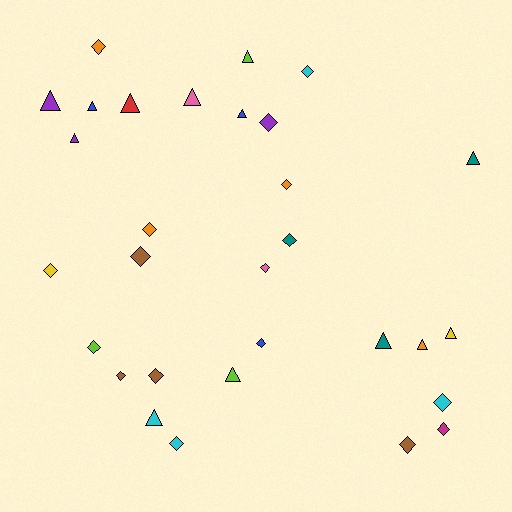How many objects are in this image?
There are 30 objects.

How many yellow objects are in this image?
There are 2 yellow objects.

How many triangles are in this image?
There are 13 triangles.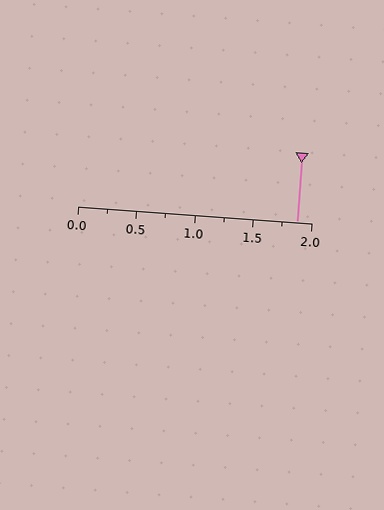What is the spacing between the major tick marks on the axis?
The major ticks are spaced 0.5 apart.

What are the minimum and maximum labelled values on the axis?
The axis runs from 0.0 to 2.0.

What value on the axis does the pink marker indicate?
The marker indicates approximately 1.88.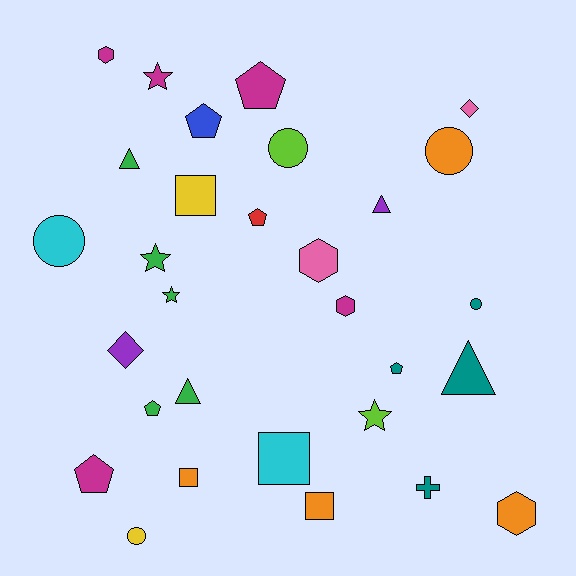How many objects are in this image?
There are 30 objects.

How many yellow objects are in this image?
There are 2 yellow objects.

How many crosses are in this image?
There is 1 cross.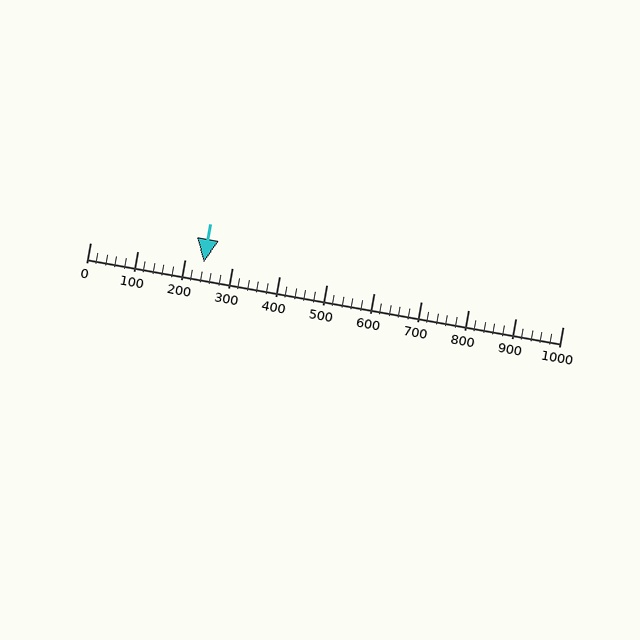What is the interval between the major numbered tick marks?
The major tick marks are spaced 100 units apart.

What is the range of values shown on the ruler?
The ruler shows values from 0 to 1000.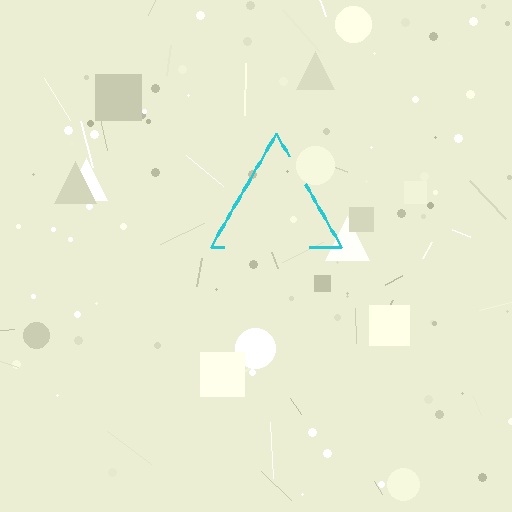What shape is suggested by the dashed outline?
The dashed outline suggests a triangle.